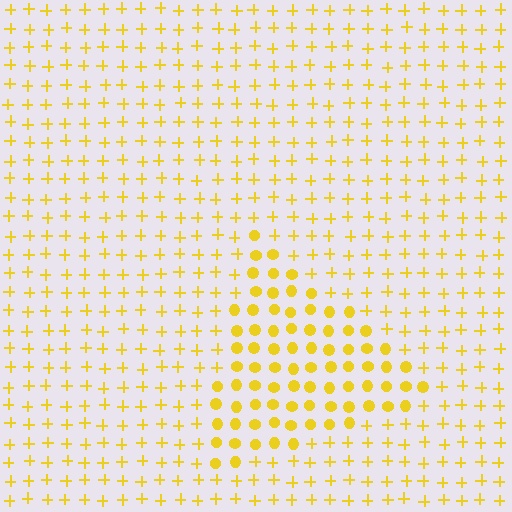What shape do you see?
I see a triangle.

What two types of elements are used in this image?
The image uses circles inside the triangle region and plus signs outside it.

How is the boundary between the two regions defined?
The boundary is defined by a change in element shape: circles inside vs. plus signs outside. All elements share the same color and spacing.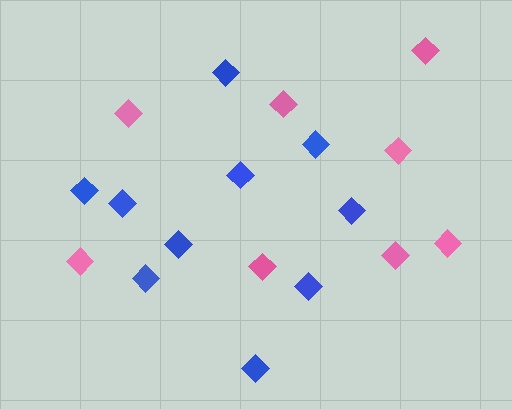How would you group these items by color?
There are 2 groups: one group of blue diamonds (10) and one group of pink diamonds (8).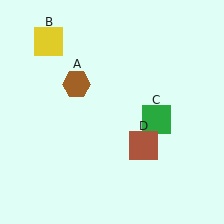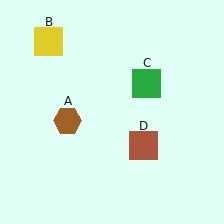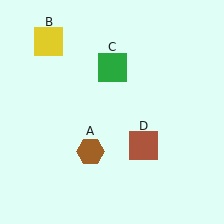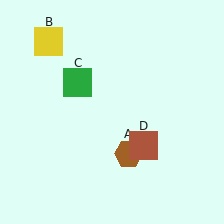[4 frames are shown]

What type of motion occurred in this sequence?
The brown hexagon (object A), green square (object C) rotated counterclockwise around the center of the scene.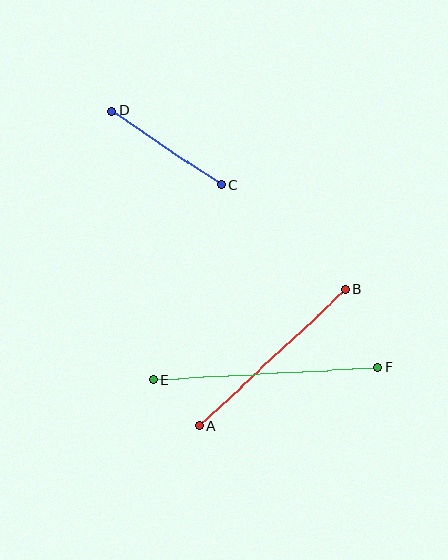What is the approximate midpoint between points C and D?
The midpoint is at approximately (166, 148) pixels.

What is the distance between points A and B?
The distance is approximately 200 pixels.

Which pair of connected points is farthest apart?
Points E and F are farthest apart.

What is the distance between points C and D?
The distance is approximately 132 pixels.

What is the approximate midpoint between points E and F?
The midpoint is at approximately (266, 373) pixels.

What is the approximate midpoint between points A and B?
The midpoint is at approximately (272, 358) pixels.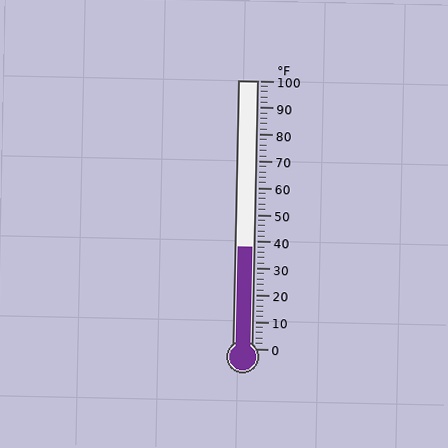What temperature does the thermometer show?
The thermometer shows approximately 38°F.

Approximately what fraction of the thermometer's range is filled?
The thermometer is filled to approximately 40% of its range.